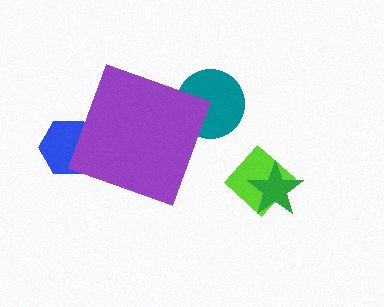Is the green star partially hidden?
No, the green star is fully visible.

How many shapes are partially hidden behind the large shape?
2 shapes are partially hidden.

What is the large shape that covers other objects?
A purple diamond.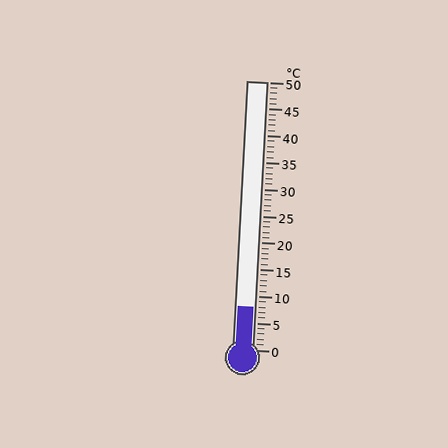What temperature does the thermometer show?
The thermometer shows approximately 8°C.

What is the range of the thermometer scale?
The thermometer scale ranges from 0°C to 50°C.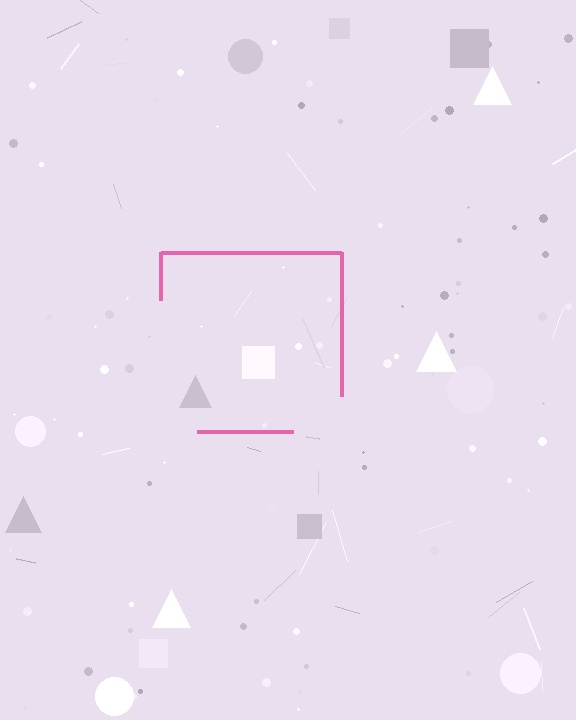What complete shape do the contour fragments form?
The contour fragments form a square.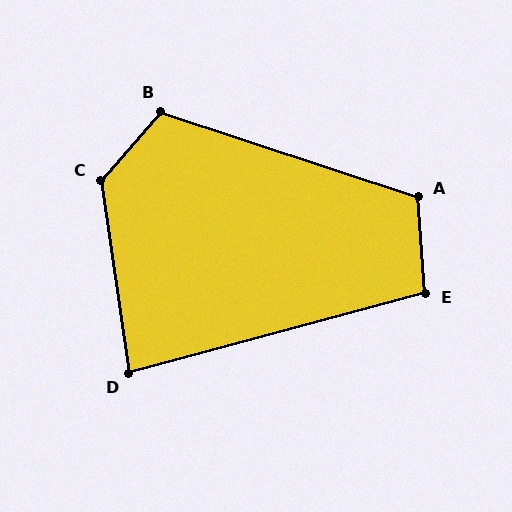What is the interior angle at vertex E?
Approximately 101 degrees (obtuse).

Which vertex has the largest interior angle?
C, at approximately 131 degrees.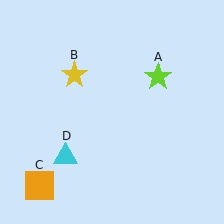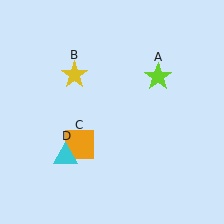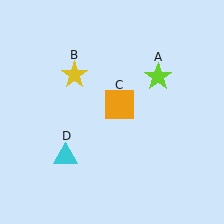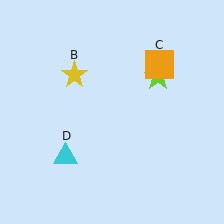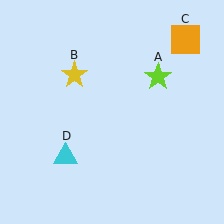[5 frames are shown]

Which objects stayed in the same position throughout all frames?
Lime star (object A) and yellow star (object B) and cyan triangle (object D) remained stationary.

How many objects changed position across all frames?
1 object changed position: orange square (object C).